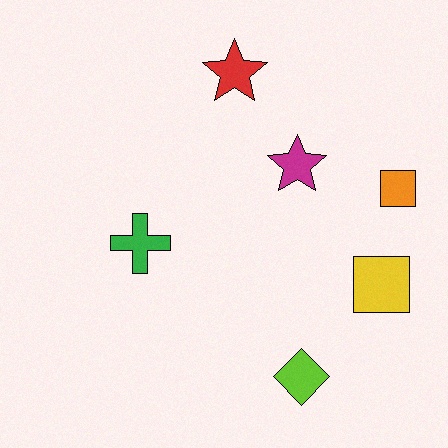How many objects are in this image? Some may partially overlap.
There are 6 objects.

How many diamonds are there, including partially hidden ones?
There is 1 diamond.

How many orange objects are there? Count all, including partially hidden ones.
There is 1 orange object.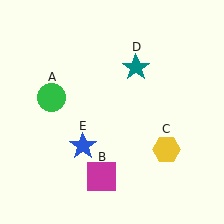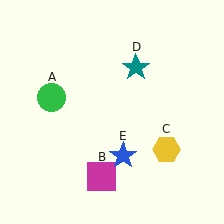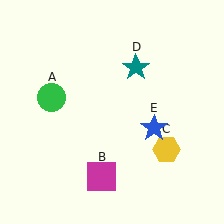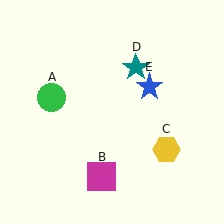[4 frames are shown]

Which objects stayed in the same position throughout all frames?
Green circle (object A) and magenta square (object B) and yellow hexagon (object C) and teal star (object D) remained stationary.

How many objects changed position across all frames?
1 object changed position: blue star (object E).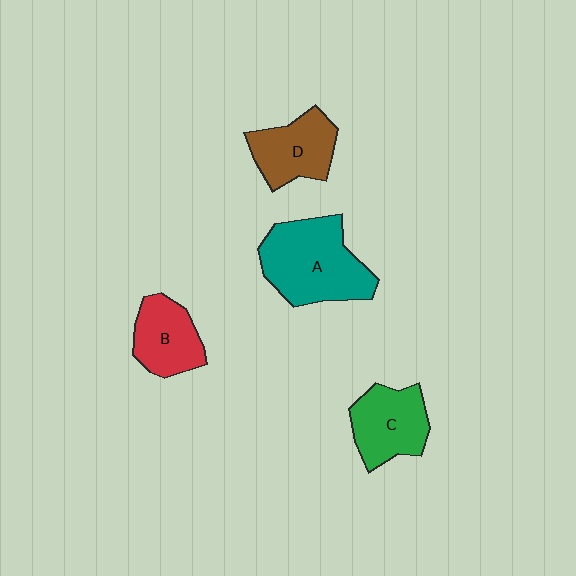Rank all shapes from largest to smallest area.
From largest to smallest: A (teal), C (green), D (brown), B (red).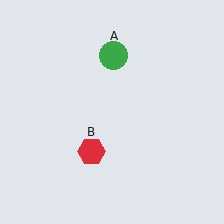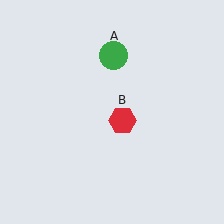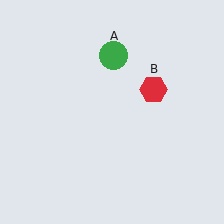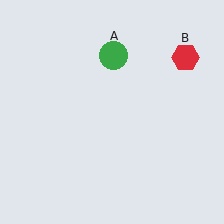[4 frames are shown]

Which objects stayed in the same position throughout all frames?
Green circle (object A) remained stationary.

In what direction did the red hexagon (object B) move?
The red hexagon (object B) moved up and to the right.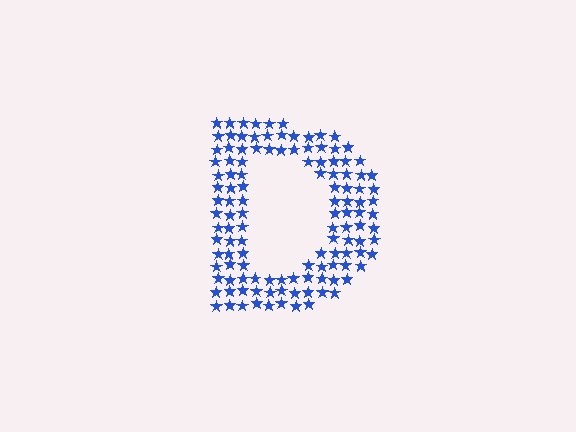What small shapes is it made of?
It is made of small stars.